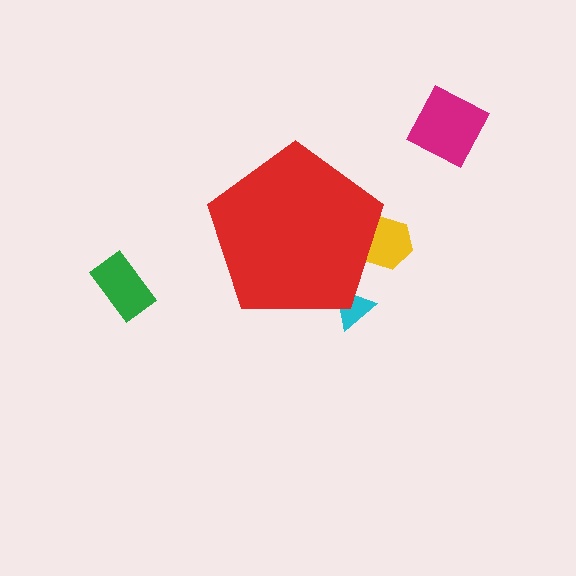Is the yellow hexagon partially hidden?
Yes, the yellow hexagon is partially hidden behind the red pentagon.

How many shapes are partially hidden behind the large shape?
2 shapes are partially hidden.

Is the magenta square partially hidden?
No, the magenta square is fully visible.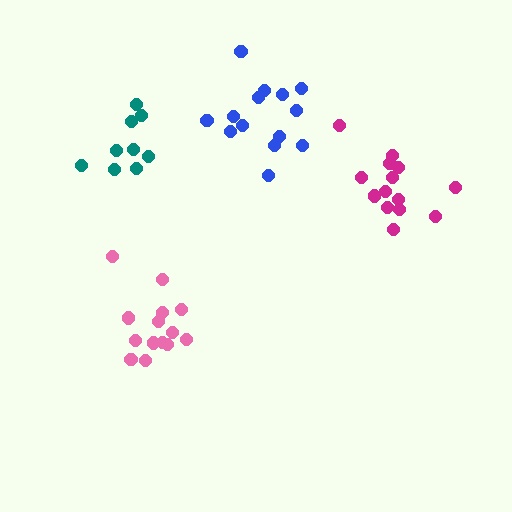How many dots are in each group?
Group 1: 14 dots, Group 2: 14 dots, Group 3: 9 dots, Group 4: 14 dots (51 total).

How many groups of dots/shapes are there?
There are 4 groups.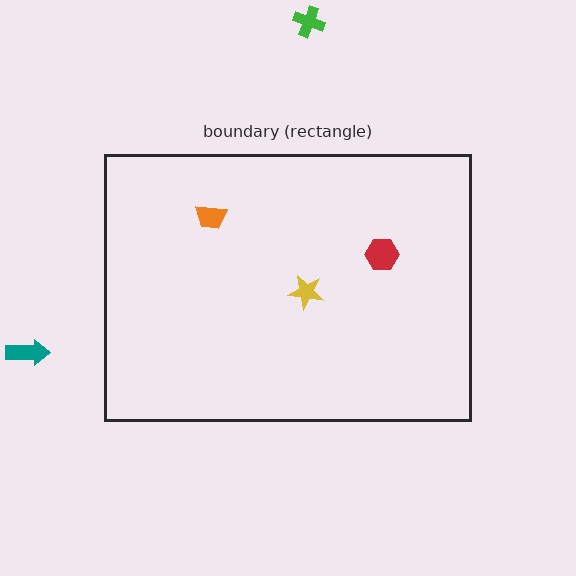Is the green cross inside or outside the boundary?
Outside.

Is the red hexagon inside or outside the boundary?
Inside.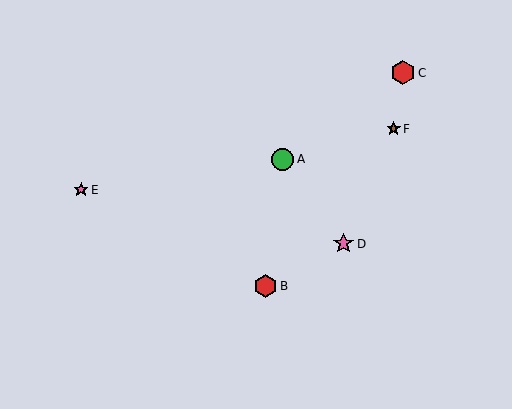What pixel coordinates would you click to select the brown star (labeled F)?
Click at (394, 129) to select the brown star F.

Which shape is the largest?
The red hexagon (labeled C) is the largest.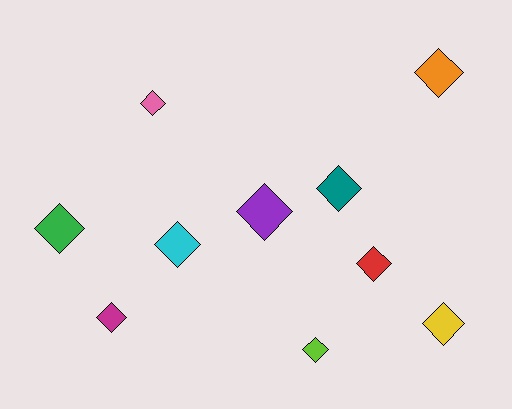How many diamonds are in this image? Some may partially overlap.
There are 10 diamonds.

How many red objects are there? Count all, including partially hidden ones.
There is 1 red object.